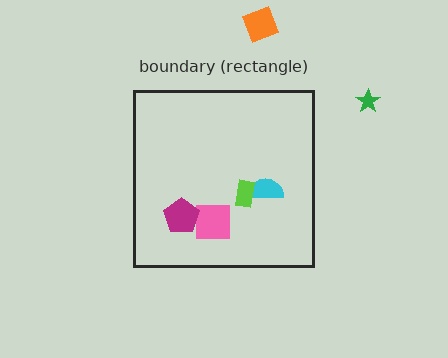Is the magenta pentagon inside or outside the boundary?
Inside.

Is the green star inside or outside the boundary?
Outside.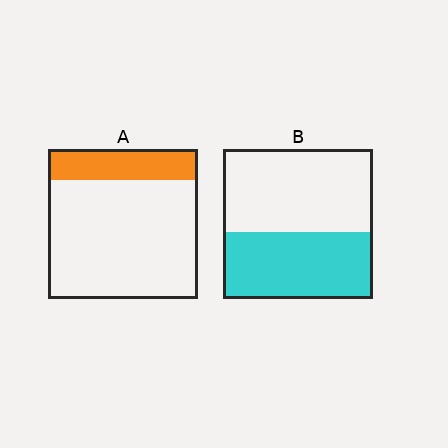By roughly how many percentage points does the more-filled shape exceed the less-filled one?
By roughly 25 percentage points (B over A).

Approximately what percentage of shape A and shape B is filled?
A is approximately 20% and B is approximately 45%.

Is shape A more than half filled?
No.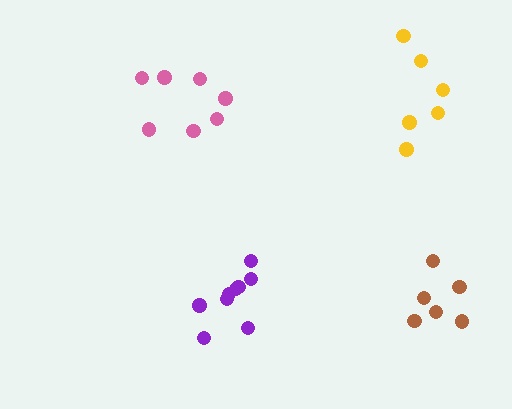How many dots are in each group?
Group 1: 6 dots, Group 2: 9 dots, Group 3: 6 dots, Group 4: 7 dots (28 total).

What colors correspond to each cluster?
The clusters are colored: brown, purple, yellow, pink.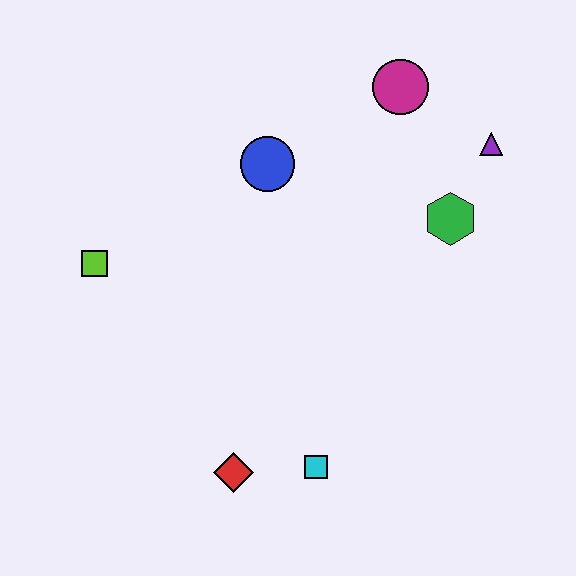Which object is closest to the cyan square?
The red diamond is closest to the cyan square.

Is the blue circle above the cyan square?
Yes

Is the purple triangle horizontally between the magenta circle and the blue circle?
No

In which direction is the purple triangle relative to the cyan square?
The purple triangle is above the cyan square.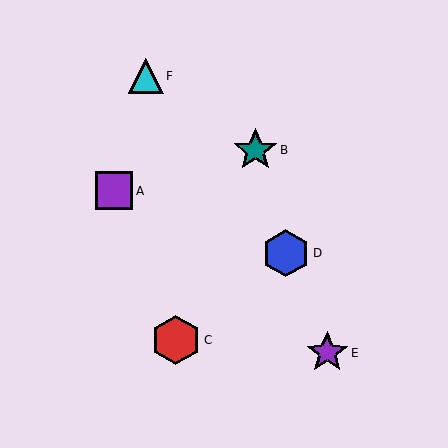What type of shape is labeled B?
Shape B is a teal star.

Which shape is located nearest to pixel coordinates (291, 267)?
The blue hexagon (labeled D) at (286, 253) is nearest to that location.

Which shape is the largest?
The red hexagon (labeled C) is the largest.